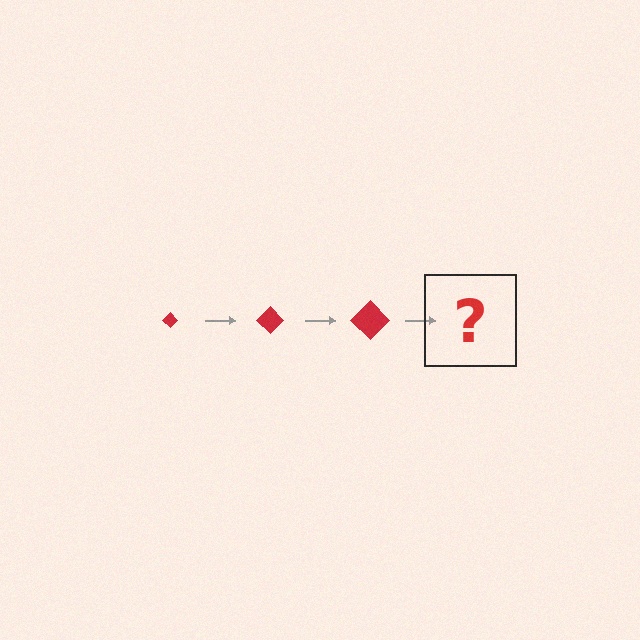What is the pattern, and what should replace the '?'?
The pattern is that the diamond gets progressively larger each step. The '?' should be a red diamond, larger than the previous one.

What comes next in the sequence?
The next element should be a red diamond, larger than the previous one.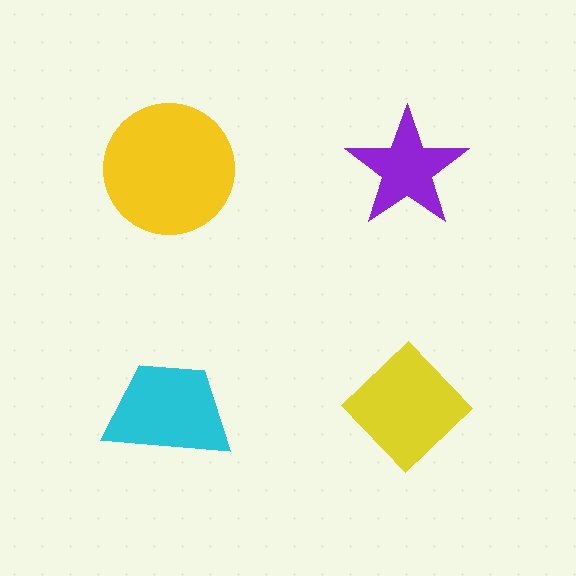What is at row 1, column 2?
A purple star.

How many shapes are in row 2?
2 shapes.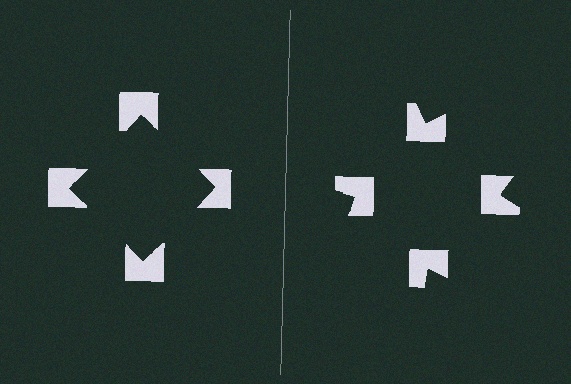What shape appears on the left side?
An illusory square.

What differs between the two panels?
The notched squares are positioned identically on both sides; only the wedge orientations differ. On the left they align to a square; on the right they are misaligned.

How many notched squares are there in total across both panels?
8 — 4 on each side.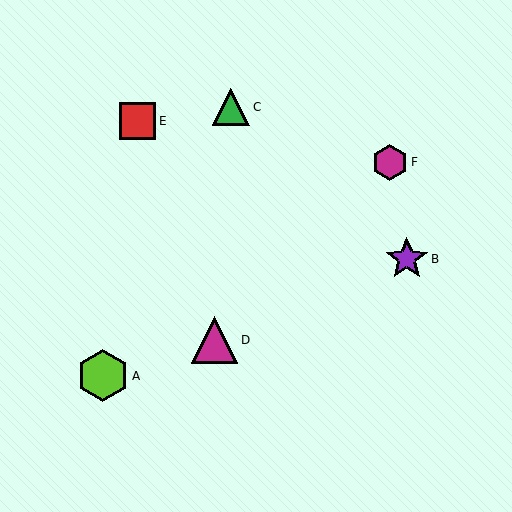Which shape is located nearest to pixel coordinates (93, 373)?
The lime hexagon (labeled A) at (103, 376) is nearest to that location.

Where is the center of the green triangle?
The center of the green triangle is at (231, 107).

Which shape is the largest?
The lime hexagon (labeled A) is the largest.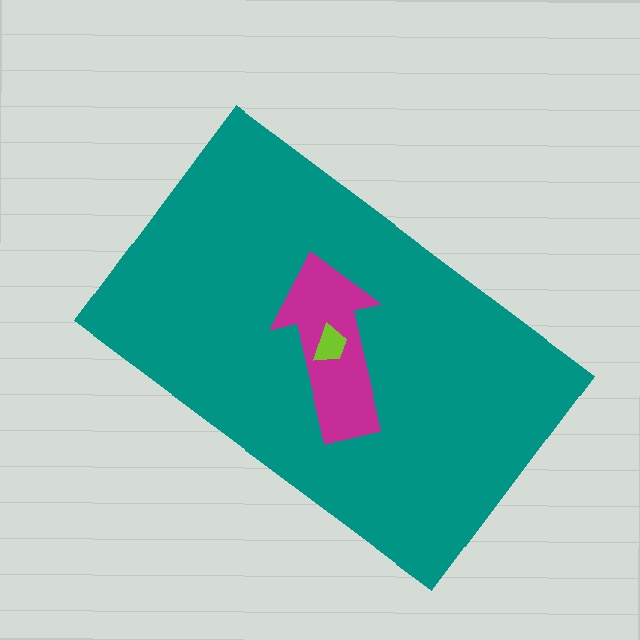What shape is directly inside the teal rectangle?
The magenta arrow.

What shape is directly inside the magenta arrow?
The lime trapezoid.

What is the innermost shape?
The lime trapezoid.